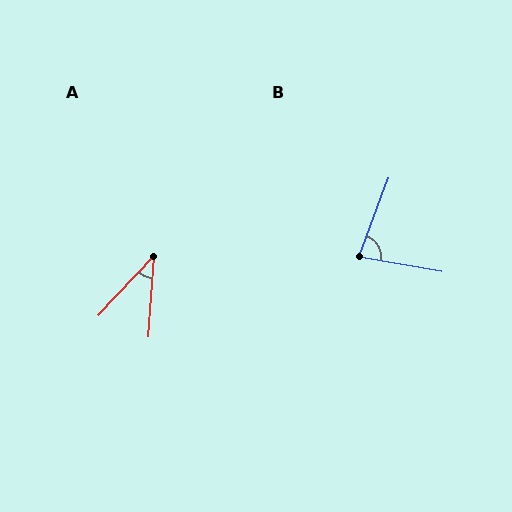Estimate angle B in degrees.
Approximately 79 degrees.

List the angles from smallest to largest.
A (39°), B (79°).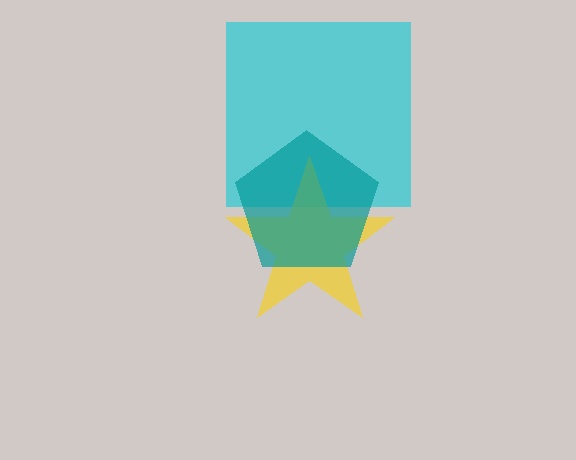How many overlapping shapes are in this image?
There are 3 overlapping shapes in the image.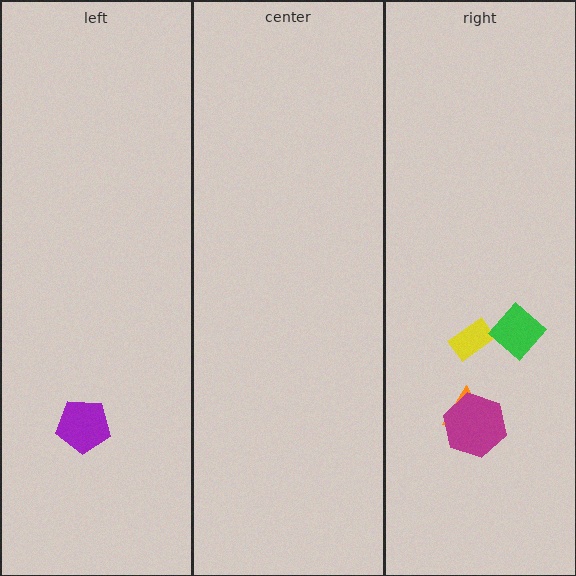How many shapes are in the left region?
1.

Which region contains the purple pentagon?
The left region.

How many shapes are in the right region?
4.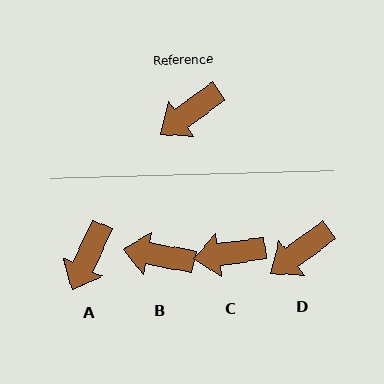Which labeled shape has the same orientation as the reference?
D.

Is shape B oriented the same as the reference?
No, it is off by about 46 degrees.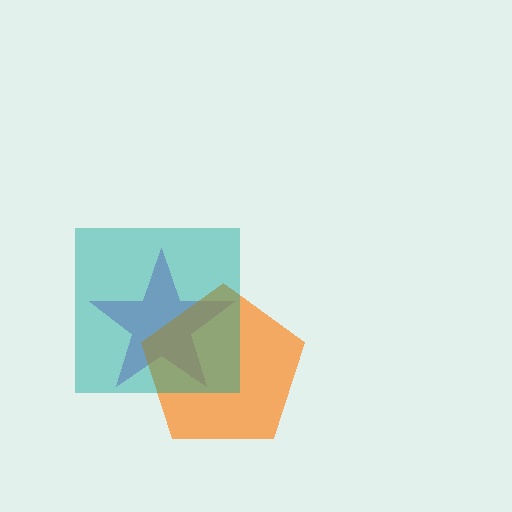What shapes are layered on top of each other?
The layered shapes are: a purple star, an orange pentagon, a teal square.